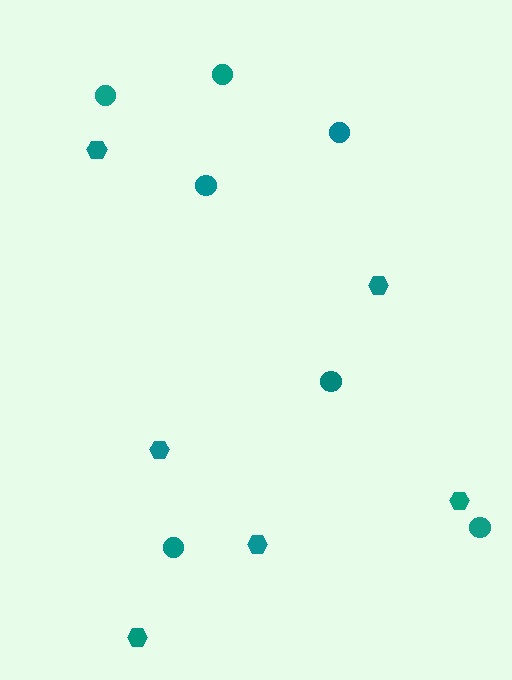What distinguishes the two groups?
There are 2 groups: one group of circles (7) and one group of hexagons (6).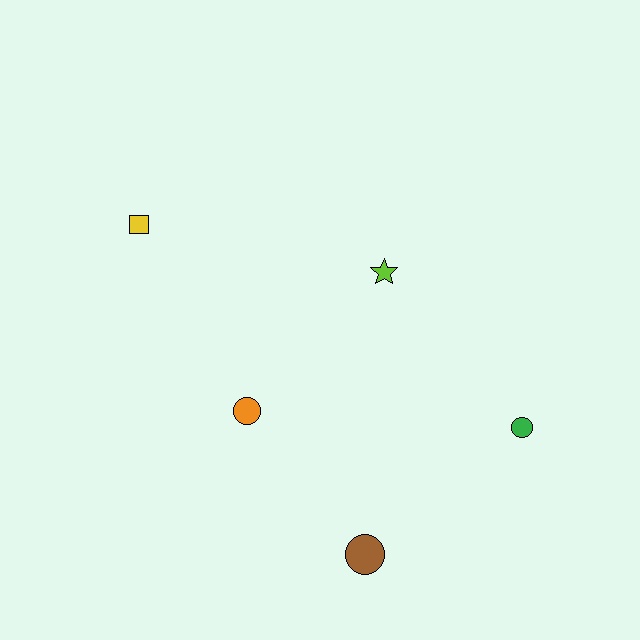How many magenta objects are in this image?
There are no magenta objects.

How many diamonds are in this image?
There are no diamonds.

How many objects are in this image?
There are 5 objects.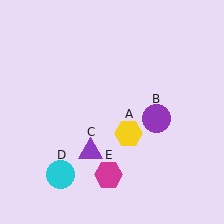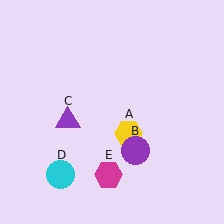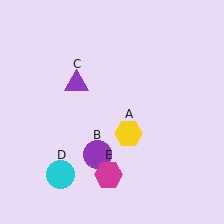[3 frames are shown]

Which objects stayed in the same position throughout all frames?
Yellow hexagon (object A) and cyan circle (object D) and magenta hexagon (object E) remained stationary.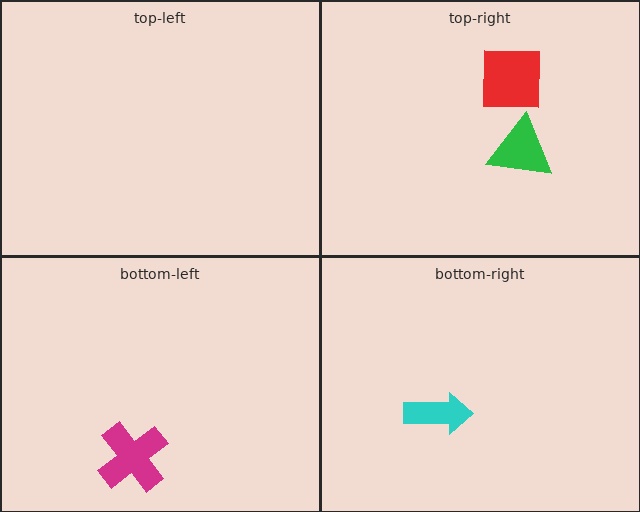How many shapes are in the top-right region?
2.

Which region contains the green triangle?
The top-right region.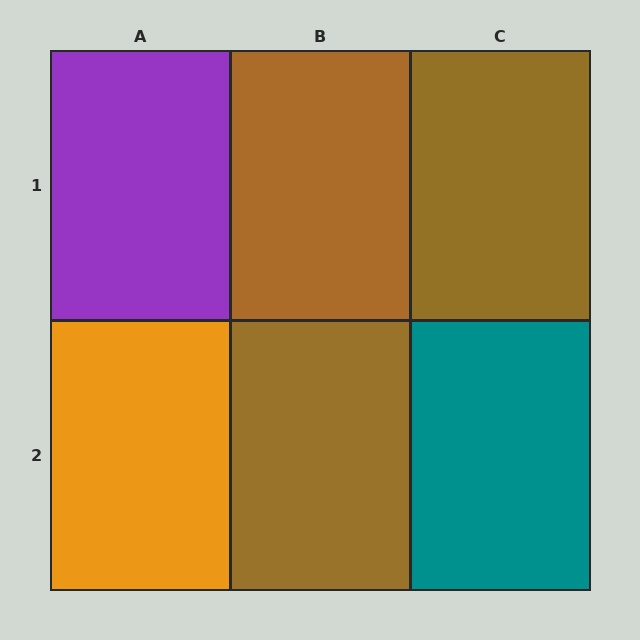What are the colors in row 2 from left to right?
Orange, brown, teal.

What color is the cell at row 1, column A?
Purple.